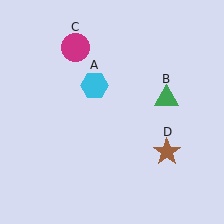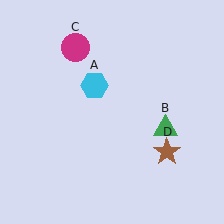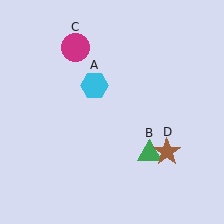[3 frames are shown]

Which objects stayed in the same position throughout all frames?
Cyan hexagon (object A) and magenta circle (object C) and brown star (object D) remained stationary.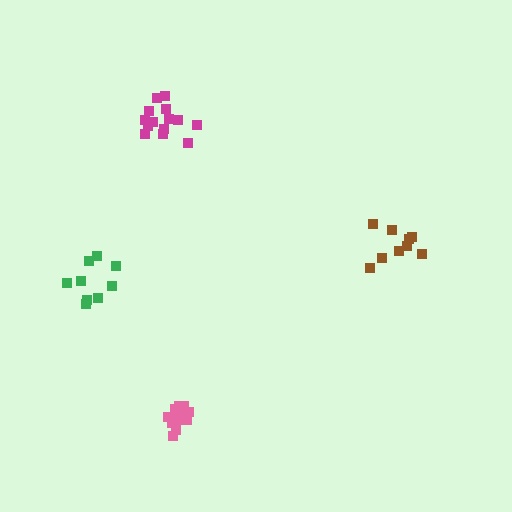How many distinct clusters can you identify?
There are 4 distinct clusters.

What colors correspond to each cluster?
The clusters are colored: pink, brown, green, magenta.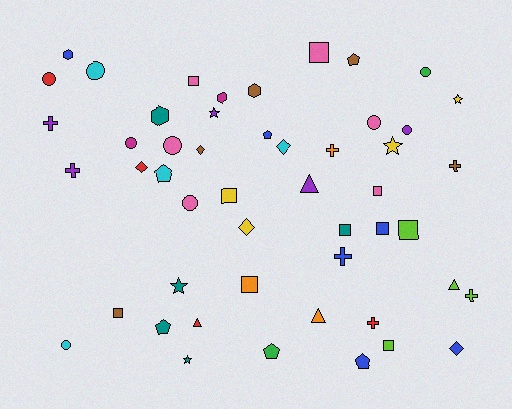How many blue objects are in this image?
There are 6 blue objects.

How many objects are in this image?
There are 50 objects.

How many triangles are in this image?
There are 4 triangles.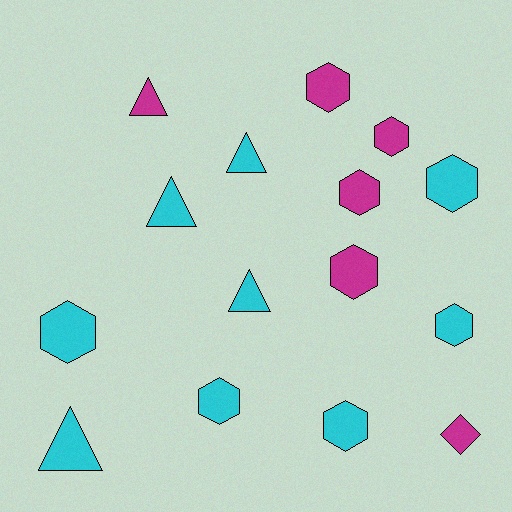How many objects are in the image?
There are 15 objects.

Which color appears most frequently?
Cyan, with 9 objects.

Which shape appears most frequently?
Hexagon, with 9 objects.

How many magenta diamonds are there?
There is 1 magenta diamond.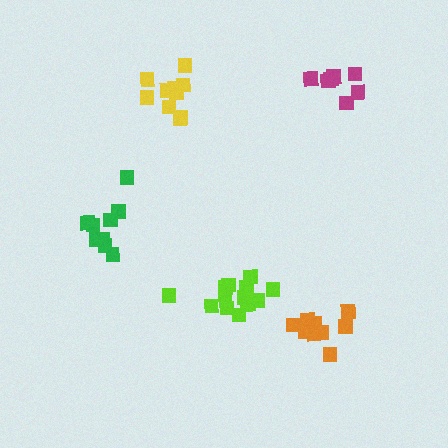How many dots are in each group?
Group 1: 9 dots, Group 2: 9 dots, Group 3: 10 dots, Group 4: 7 dots, Group 5: 13 dots (48 total).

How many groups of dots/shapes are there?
There are 5 groups.